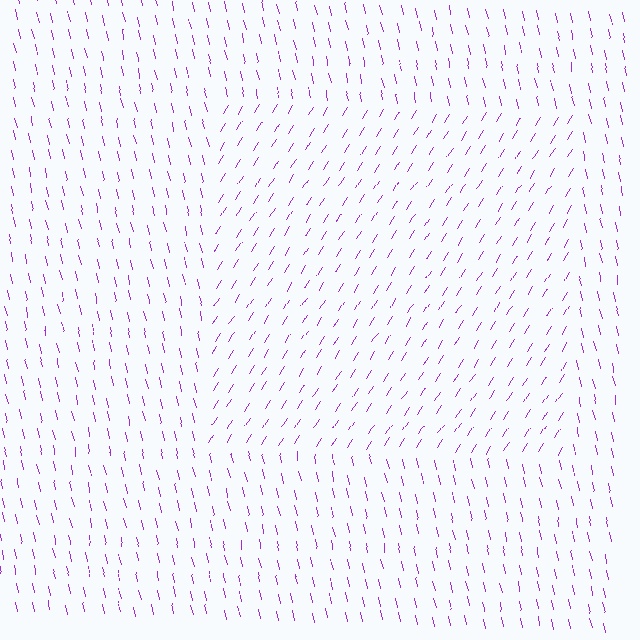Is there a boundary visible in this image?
Yes, there is a texture boundary formed by a change in line orientation.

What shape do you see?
I see a rectangle.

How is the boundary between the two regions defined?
The boundary is defined purely by a change in line orientation (approximately 45 degrees difference). All lines are the same color and thickness.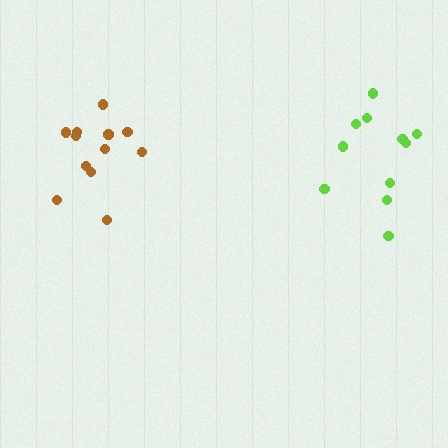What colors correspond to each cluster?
The clusters are colored: brown, lime.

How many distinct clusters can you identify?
There are 2 distinct clusters.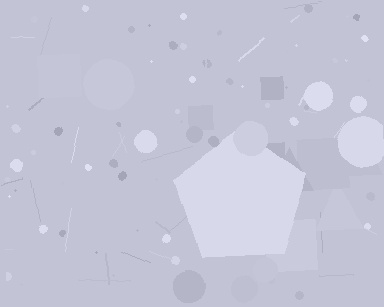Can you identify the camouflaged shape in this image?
The camouflaged shape is a pentagon.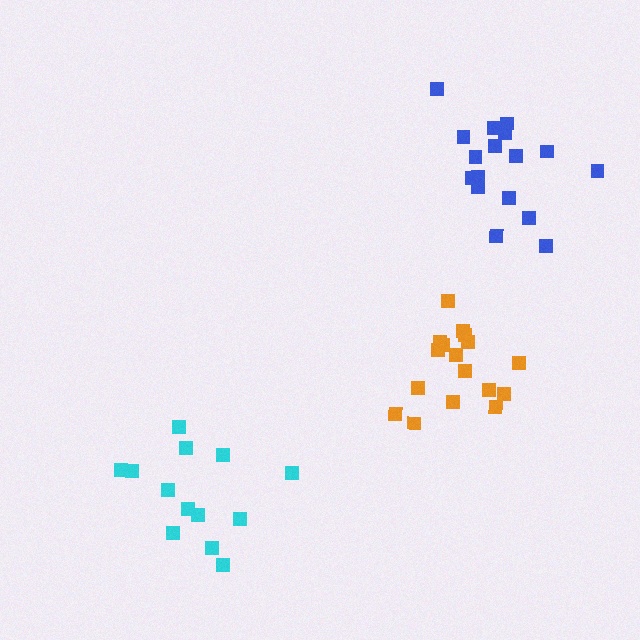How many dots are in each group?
Group 1: 17 dots, Group 2: 17 dots, Group 3: 13 dots (47 total).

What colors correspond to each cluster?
The clusters are colored: blue, orange, cyan.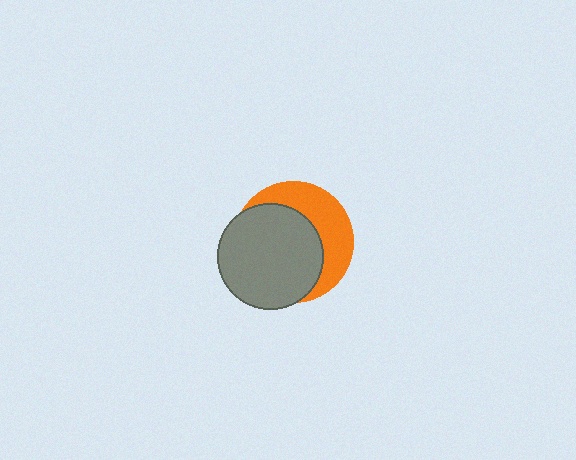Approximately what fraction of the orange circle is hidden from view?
Roughly 61% of the orange circle is hidden behind the gray circle.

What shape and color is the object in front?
The object in front is a gray circle.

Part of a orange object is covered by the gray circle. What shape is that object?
It is a circle.